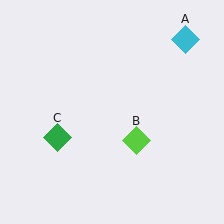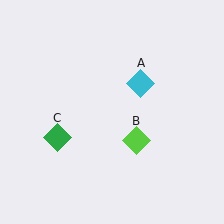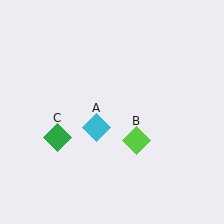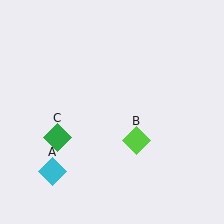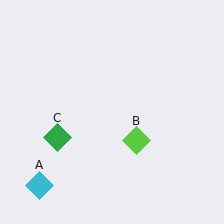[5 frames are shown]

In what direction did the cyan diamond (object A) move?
The cyan diamond (object A) moved down and to the left.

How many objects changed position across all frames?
1 object changed position: cyan diamond (object A).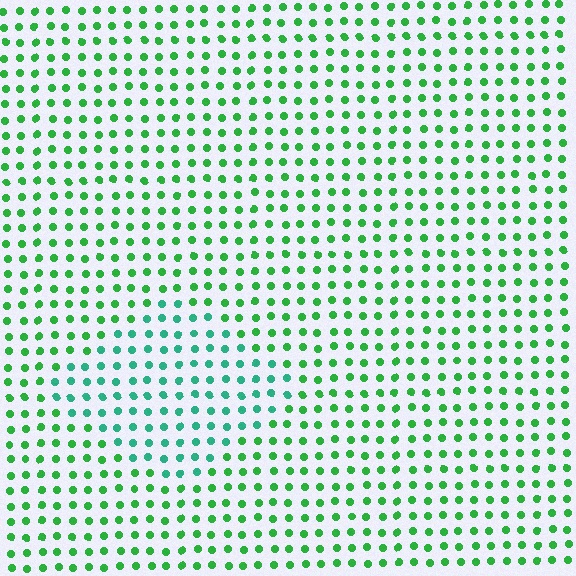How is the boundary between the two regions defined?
The boundary is defined purely by a slight shift in hue (about 33 degrees). Spacing, size, and orientation are identical on both sides.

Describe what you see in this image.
The image is filled with small green elements in a uniform arrangement. A diamond-shaped region is visible where the elements are tinted to a slightly different hue, forming a subtle color boundary.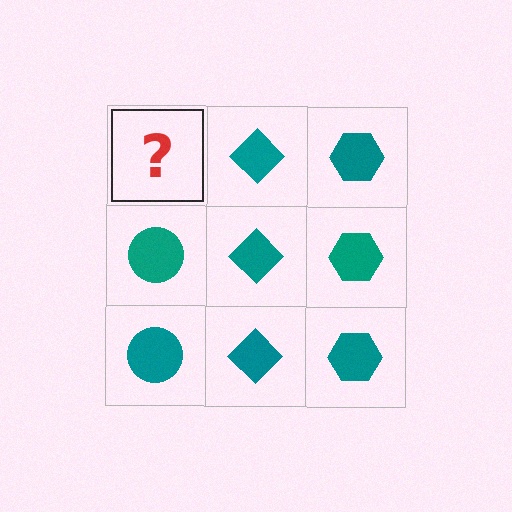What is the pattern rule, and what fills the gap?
The rule is that each column has a consistent shape. The gap should be filled with a teal circle.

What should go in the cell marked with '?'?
The missing cell should contain a teal circle.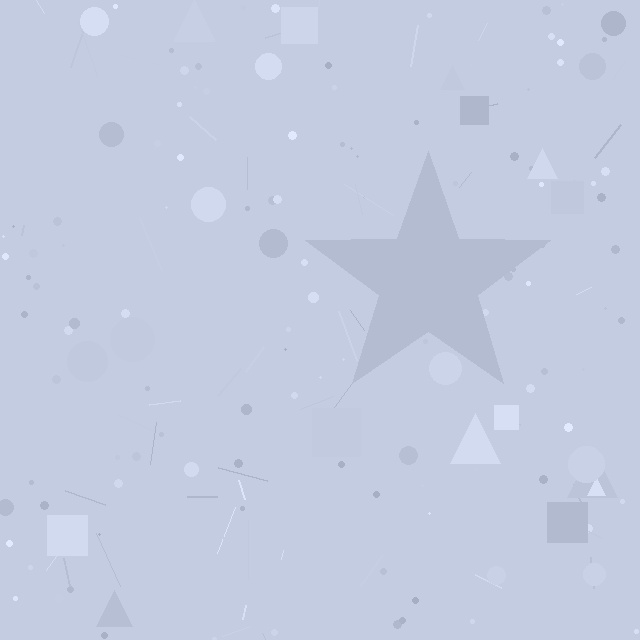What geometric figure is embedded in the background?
A star is embedded in the background.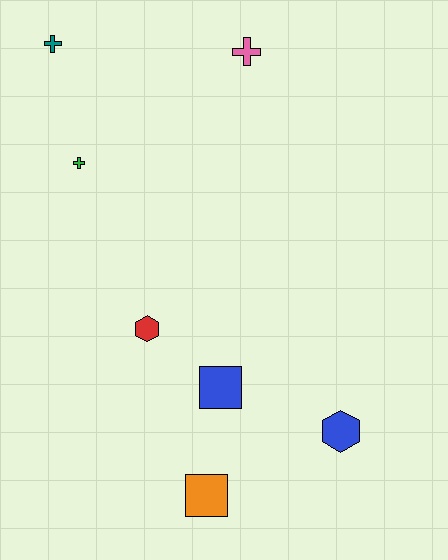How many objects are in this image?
There are 7 objects.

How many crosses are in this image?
There are 3 crosses.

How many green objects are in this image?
There is 1 green object.